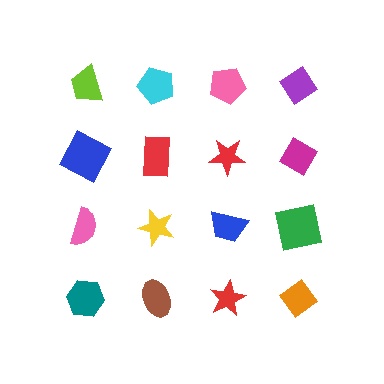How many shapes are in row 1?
4 shapes.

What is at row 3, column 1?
A pink semicircle.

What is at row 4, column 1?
A teal hexagon.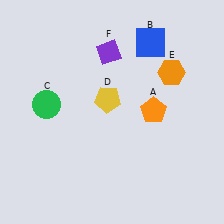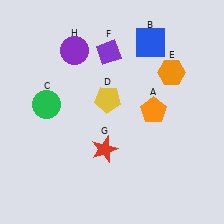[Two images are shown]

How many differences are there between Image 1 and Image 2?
There are 2 differences between the two images.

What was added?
A red star (G), a purple circle (H) were added in Image 2.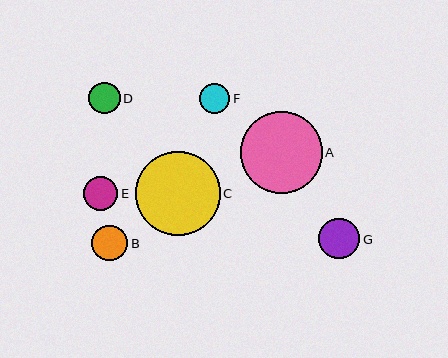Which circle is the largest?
Circle C is the largest with a size of approximately 84 pixels.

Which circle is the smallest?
Circle F is the smallest with a size of approximately 30 pixels.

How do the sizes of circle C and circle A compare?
Circle C and circle A are approximately the same size.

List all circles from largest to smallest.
From largest to smallest: C, A, G, B, E, D, F.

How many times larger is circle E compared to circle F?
Circle E is approximately 1.1 times the size of circle F.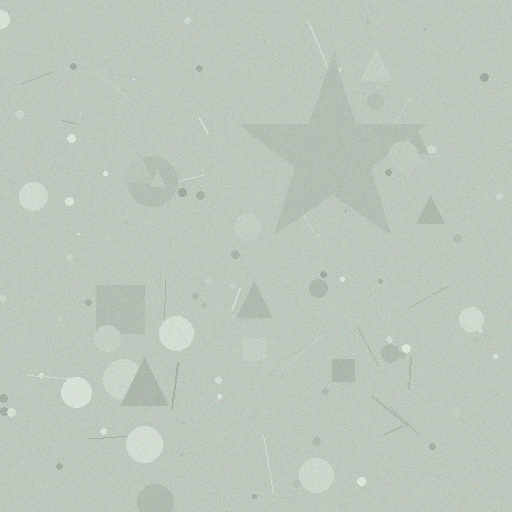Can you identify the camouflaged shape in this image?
The camouflaged shape is a star.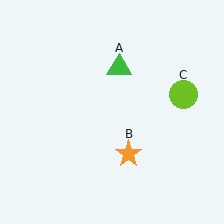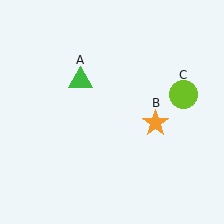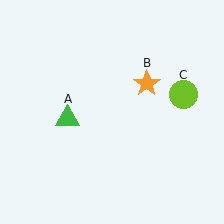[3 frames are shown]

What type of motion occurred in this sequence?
The green triangle (object A), orange star (object B) rotated counterclockwise around the center of the scene.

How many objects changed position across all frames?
2 objects changed position: green triangle (object A), orange star (object B).